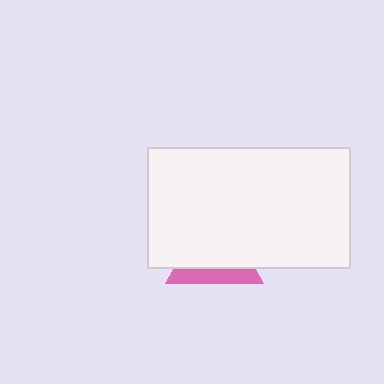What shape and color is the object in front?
The object in front is a white rectangle.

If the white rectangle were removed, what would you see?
You would see the complete pink triangle.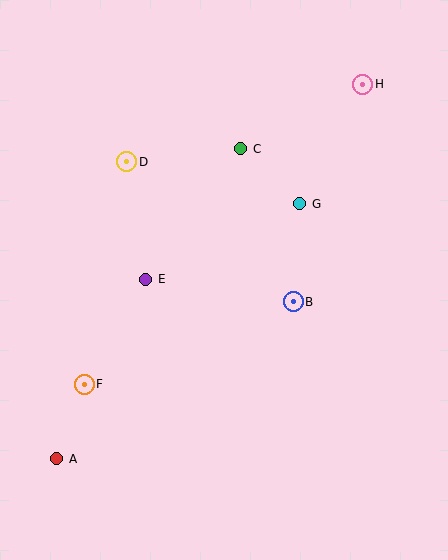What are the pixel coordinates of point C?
Point C is at (241, 149).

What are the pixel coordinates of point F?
Point F is at (84, 384).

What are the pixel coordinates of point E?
Point E is at (146, 279).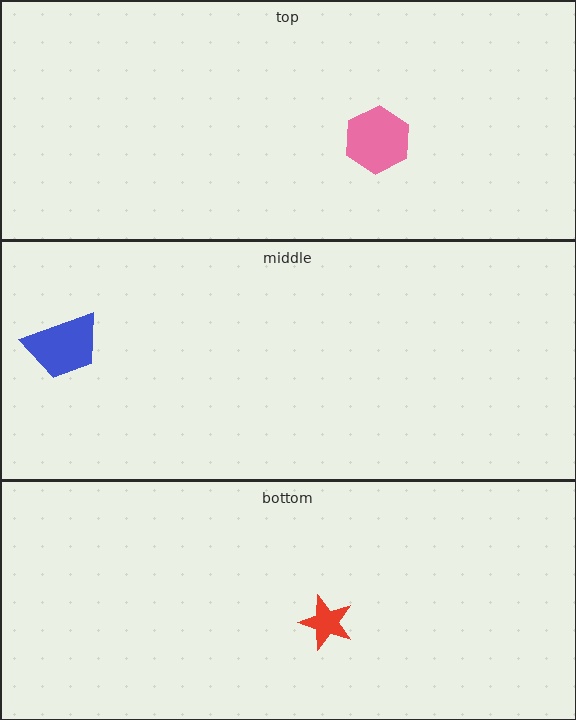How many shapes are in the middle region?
1.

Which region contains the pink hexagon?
The top region.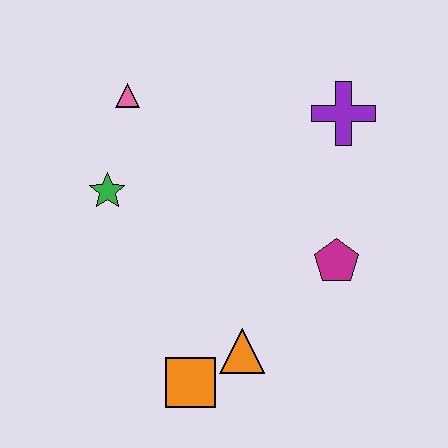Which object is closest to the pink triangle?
The green star is closest to the pink triangle.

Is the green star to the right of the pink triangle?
No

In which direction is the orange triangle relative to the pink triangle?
The orange triangle is below the pink triangle.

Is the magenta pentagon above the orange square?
Yes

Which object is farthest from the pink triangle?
The orange square is farthest from the pink triangle.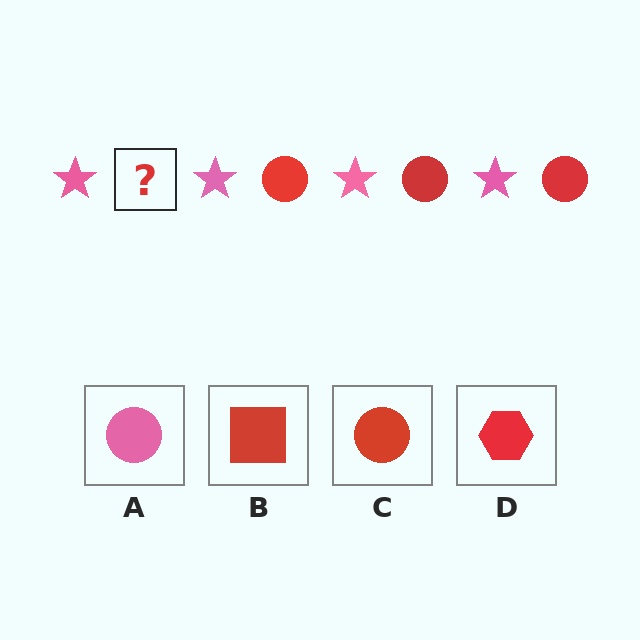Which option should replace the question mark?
Option C.